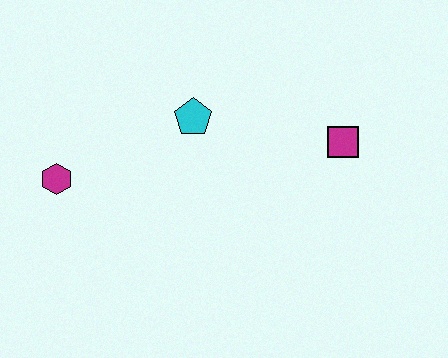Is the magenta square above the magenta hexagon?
Yes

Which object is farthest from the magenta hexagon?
The magenta square is farthest from the magenta hexagon.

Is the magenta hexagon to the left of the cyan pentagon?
Yes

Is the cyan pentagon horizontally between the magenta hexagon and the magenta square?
Yes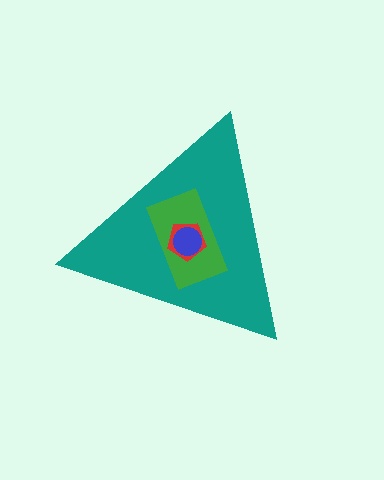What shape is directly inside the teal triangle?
The green rectangle.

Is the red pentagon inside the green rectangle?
Yes.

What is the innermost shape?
The blue circle.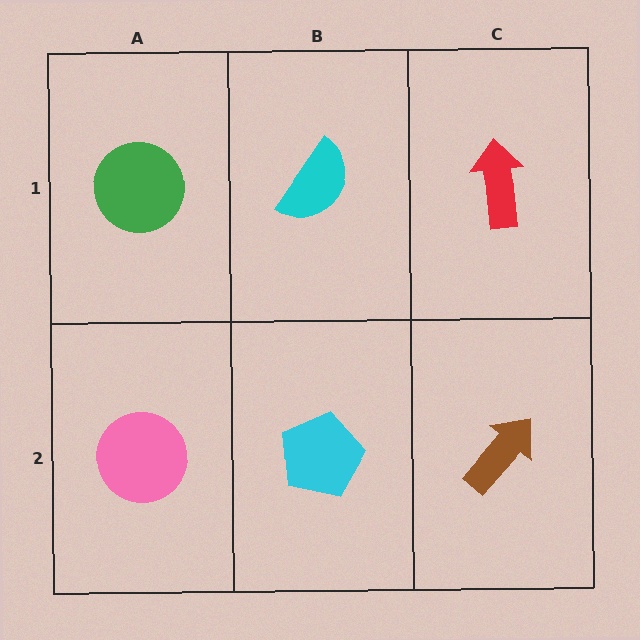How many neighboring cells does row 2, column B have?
3.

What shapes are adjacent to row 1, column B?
A cyan pentagon (row 2, column B), a green circle (row 1, column A), a red arrow (row 1, column C).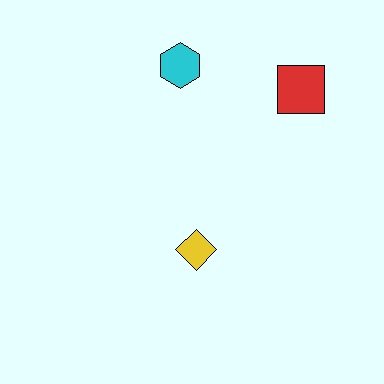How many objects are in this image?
There are 3 objects.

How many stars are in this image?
There are no stars.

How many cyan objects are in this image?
There is 1 cyan object.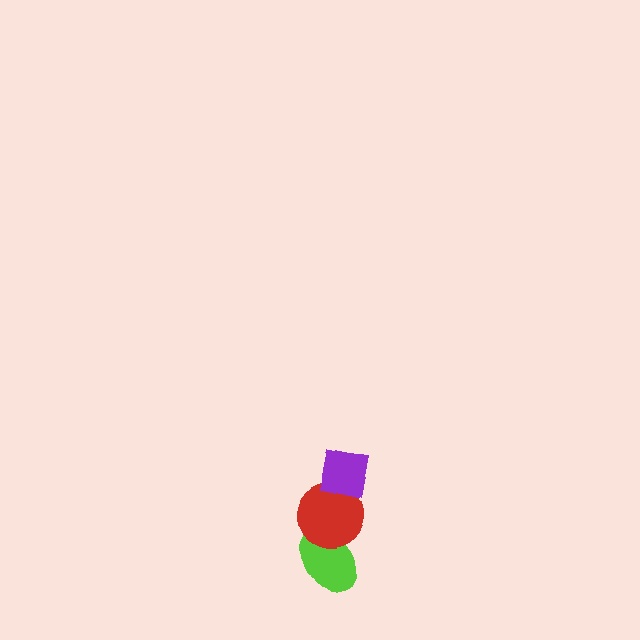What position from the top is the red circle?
The red circle is 2nd from the top.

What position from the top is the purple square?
The purple square is 1st from the top.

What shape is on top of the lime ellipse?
The red circle is on top of the lime ellipse.